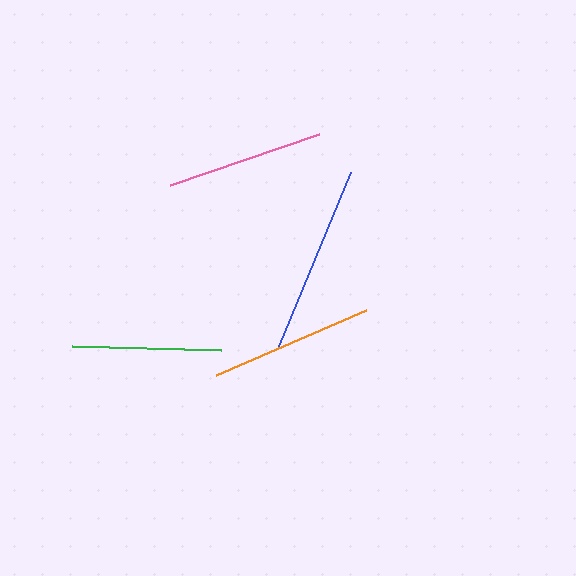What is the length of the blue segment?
The blue segment is approximately 189 pixels long.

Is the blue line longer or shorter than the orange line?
The blue line is longer than the orange line.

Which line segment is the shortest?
The green line is the shortest at approximately 149 pixels.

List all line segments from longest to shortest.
From longest to shortest: blue, orange, pink, green.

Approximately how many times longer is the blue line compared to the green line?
The blue line is approximately 1.3 times the length of the green line.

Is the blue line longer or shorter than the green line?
The blue line is longer than the green line.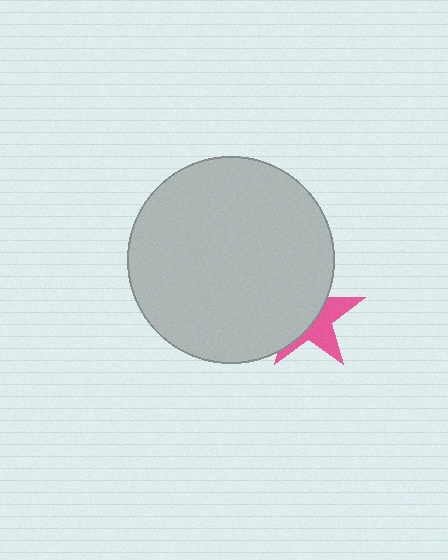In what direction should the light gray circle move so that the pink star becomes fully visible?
The light gray circle should move left. That is the shortest direction to clear the overlap and leave the pink star fully visible.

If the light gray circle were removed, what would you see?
You would see the complete pink star.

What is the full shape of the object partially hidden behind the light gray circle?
The partially hidden object is a pink star.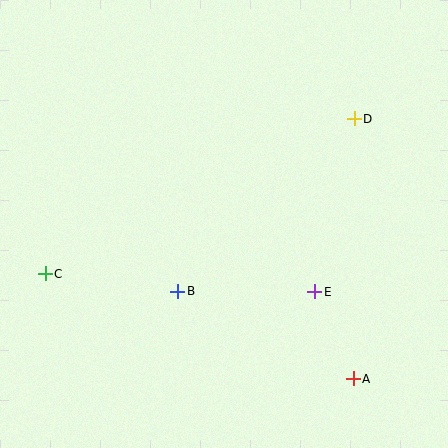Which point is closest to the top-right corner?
Point D is closest to the top-right corner.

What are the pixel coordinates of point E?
Point E is at (315, 292).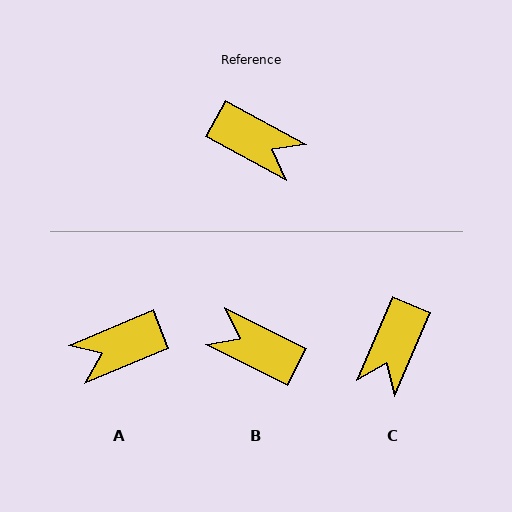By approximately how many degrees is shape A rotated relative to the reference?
Approximately 128 degrees clockwise.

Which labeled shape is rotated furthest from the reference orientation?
B, about 177 degrees away.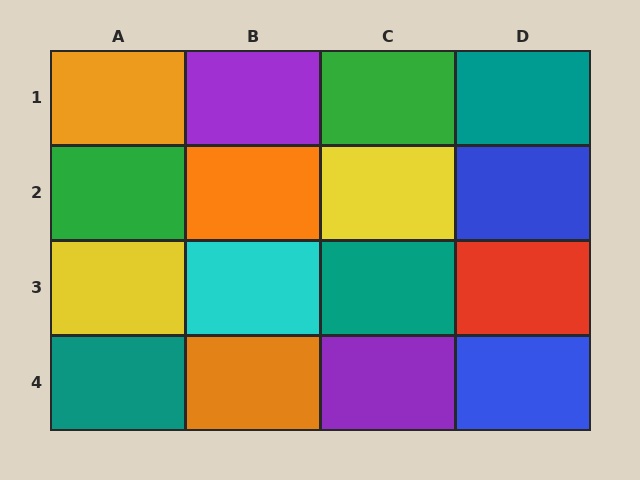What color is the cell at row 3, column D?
Red.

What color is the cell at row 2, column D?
Blue.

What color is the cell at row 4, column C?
Purple.